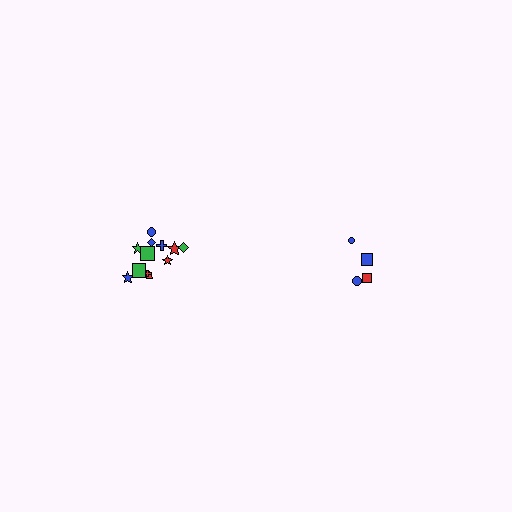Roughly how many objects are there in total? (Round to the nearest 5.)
Roughly 15 objects in total.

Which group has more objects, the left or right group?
The left group.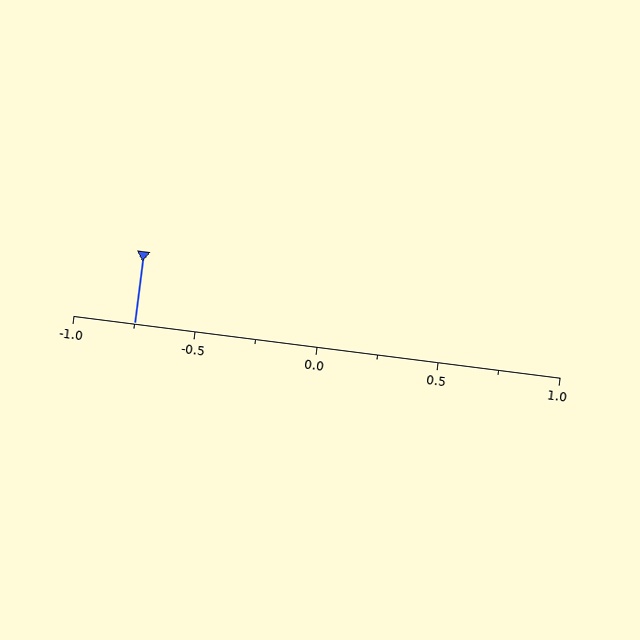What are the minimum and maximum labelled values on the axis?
The axis runs from -1.0 to 1.0.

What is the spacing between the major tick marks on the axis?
The major ticks are spaced 0.5 apart.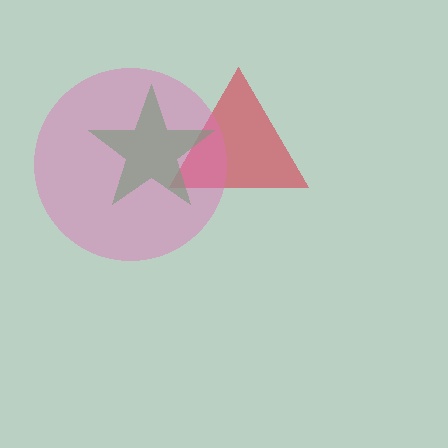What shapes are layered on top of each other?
The layered shapes are: a red triangle, a green star, a pink circle.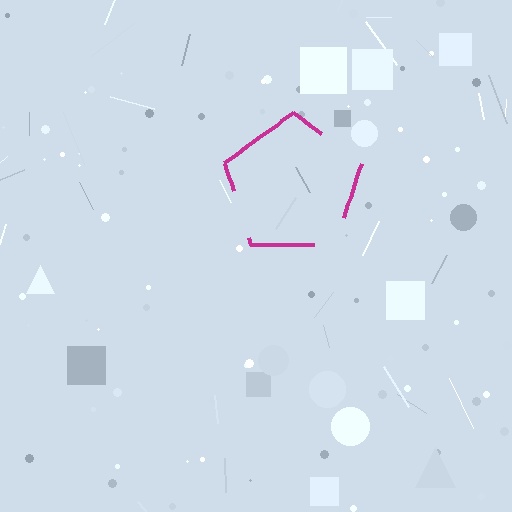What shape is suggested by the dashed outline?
The dashed outline suggests a pentagon.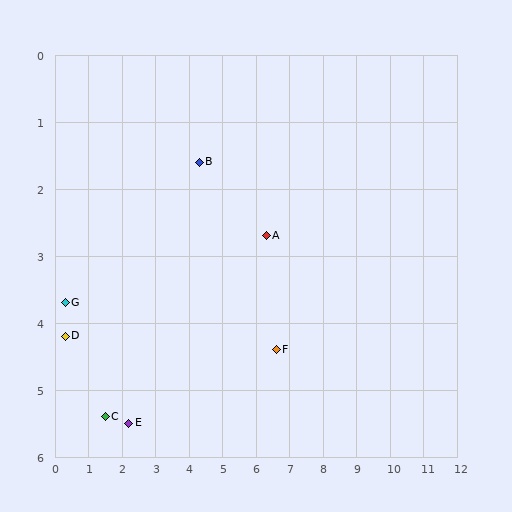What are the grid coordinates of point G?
Point G is at approximately (0.3, 3.7).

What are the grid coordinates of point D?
Point D is at approximately (0.3, 4.2).